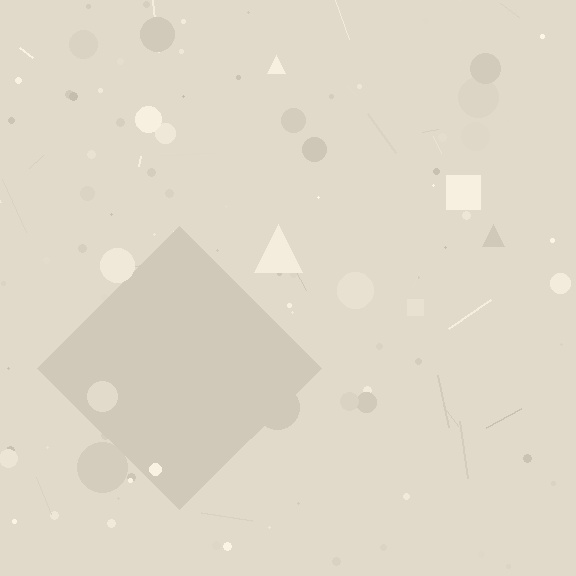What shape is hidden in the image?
A diamond is hidden in the image.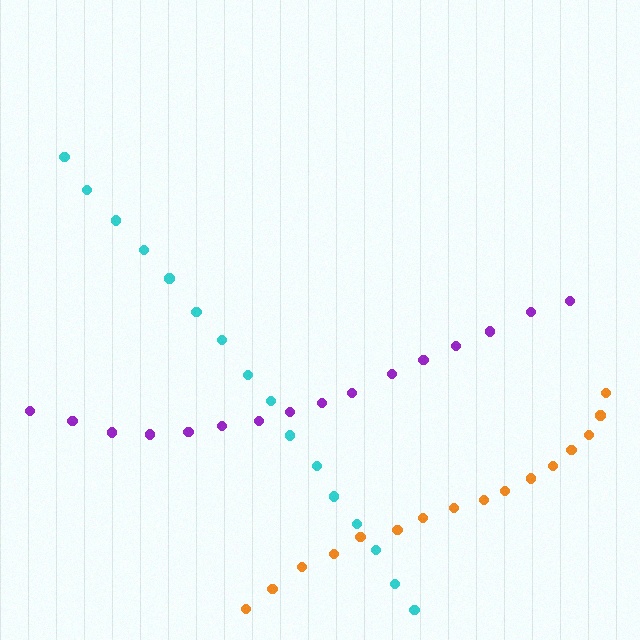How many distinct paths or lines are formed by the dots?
There are 3 distinct paths.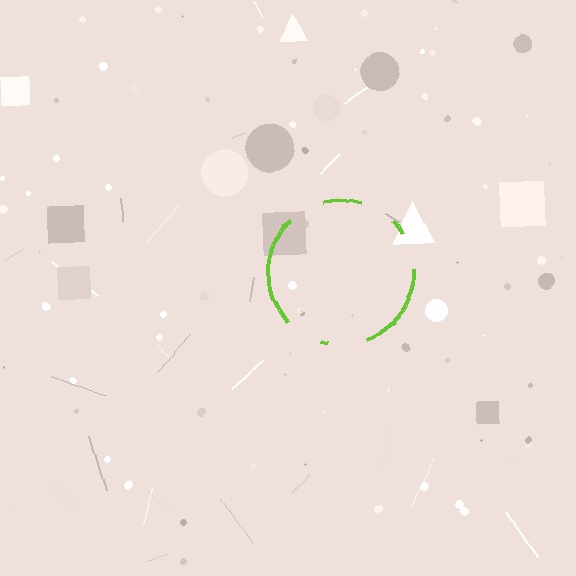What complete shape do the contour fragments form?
The contour fragments form a circle.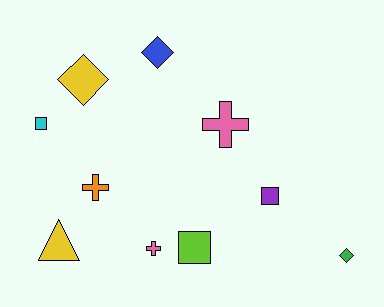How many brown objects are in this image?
There are no brown objects.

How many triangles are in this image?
There is 1 triangle.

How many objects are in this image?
There are 10 objects.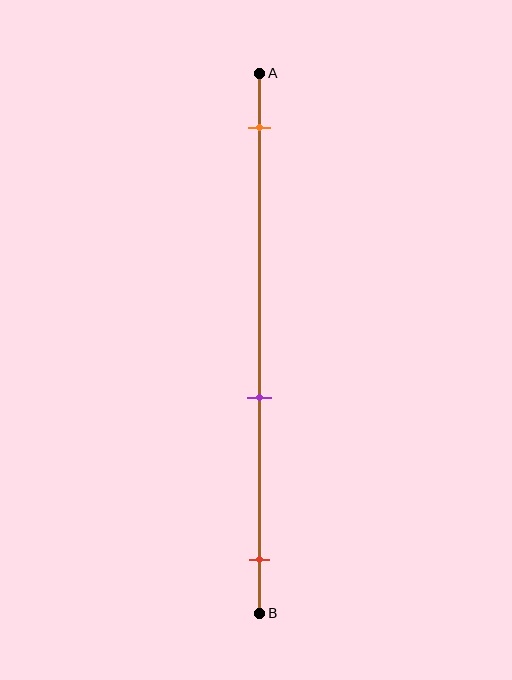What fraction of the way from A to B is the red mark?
The red mark is approximately 90% (0.9) of the way from A to B.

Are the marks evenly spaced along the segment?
No, the marks are not evenly spaced.